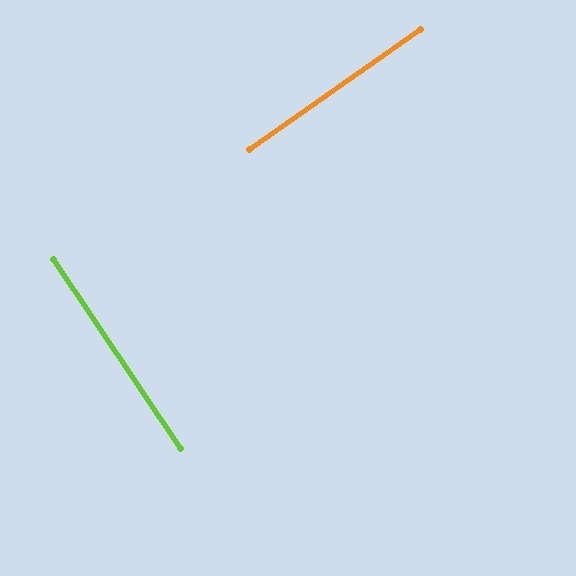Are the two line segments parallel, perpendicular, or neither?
Perpendicular — they meet at approximately 89°.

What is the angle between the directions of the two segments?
Approximately 89 degrees.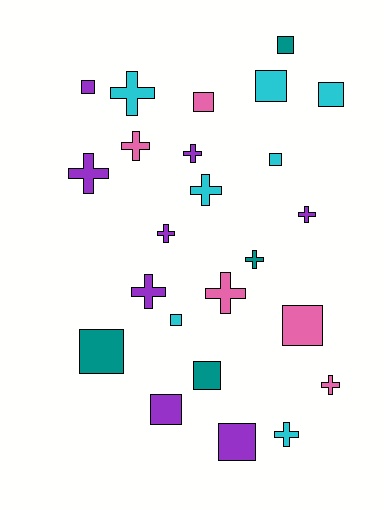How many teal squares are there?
There are 3 teal squares.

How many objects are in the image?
There are 24 objects.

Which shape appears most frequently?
Cross, with 12 objects.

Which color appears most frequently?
Purple, with 8 objects.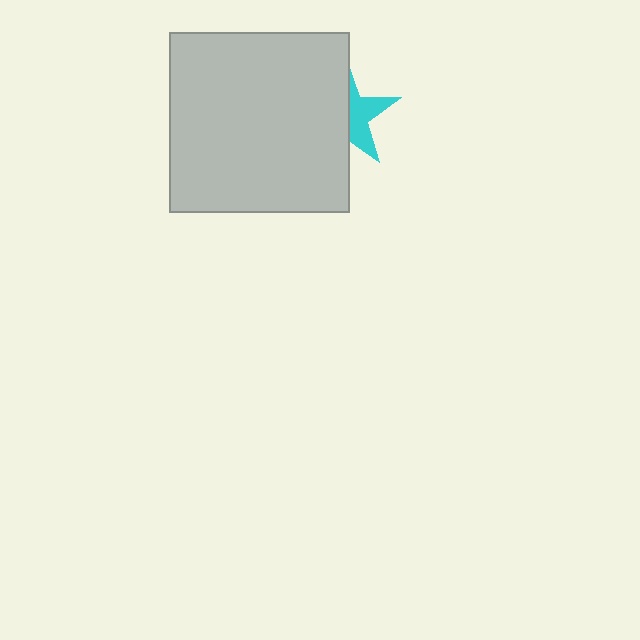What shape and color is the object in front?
The object in front is a light gray square.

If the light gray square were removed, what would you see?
You would see the complete cyan star.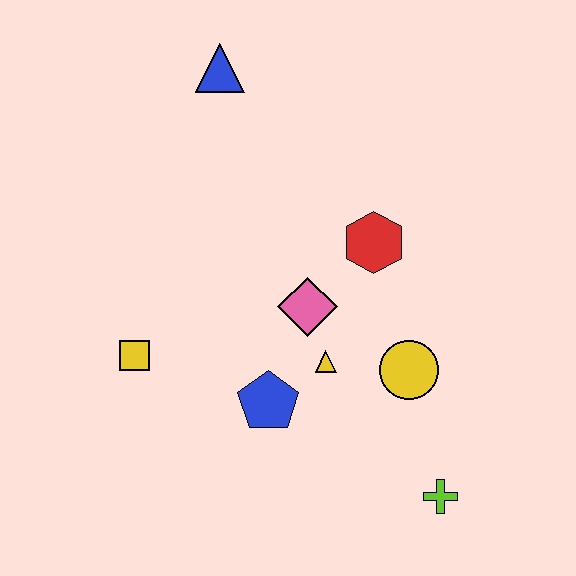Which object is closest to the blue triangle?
The red hexagon is closest to the blue triangle.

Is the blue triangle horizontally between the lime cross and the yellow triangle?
No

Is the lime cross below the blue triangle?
Yes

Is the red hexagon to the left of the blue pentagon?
No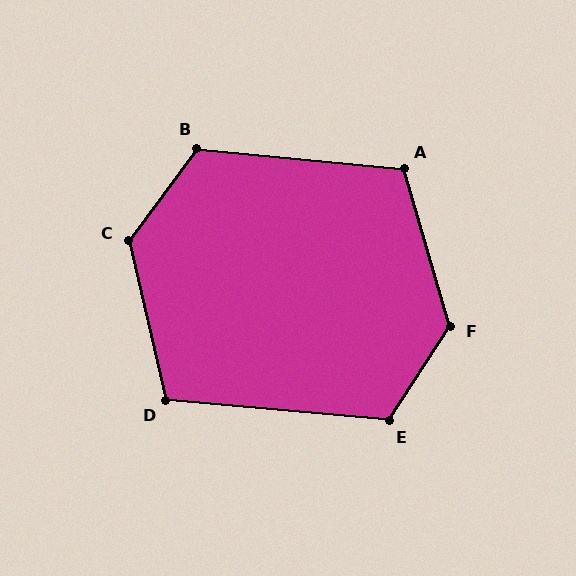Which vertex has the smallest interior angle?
D, at approximately 108 degrees.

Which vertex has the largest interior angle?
F, at approximately 131 degrees.